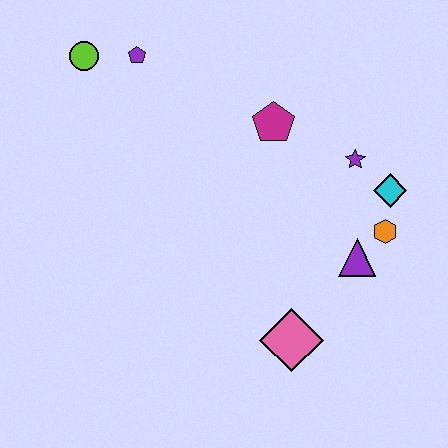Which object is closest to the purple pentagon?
The lime circle is closest to the purple pentagon.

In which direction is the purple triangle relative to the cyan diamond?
The purple triangle is below the cyan diamond.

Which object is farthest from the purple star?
The lime circle is farthest from the purple star.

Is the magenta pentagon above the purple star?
Yes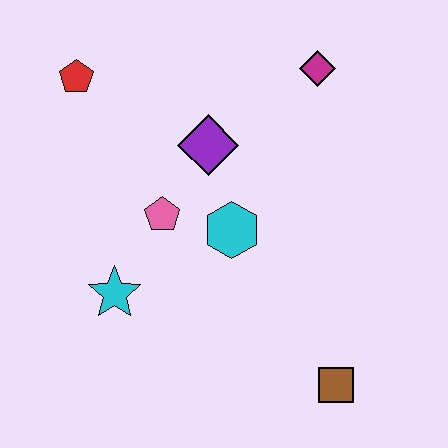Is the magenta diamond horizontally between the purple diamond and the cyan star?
No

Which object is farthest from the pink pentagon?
The brown square is farthest from the pink pentagon.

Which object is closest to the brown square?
The cyan hexagon is closest to the brown square.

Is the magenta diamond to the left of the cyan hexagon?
No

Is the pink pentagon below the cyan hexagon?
No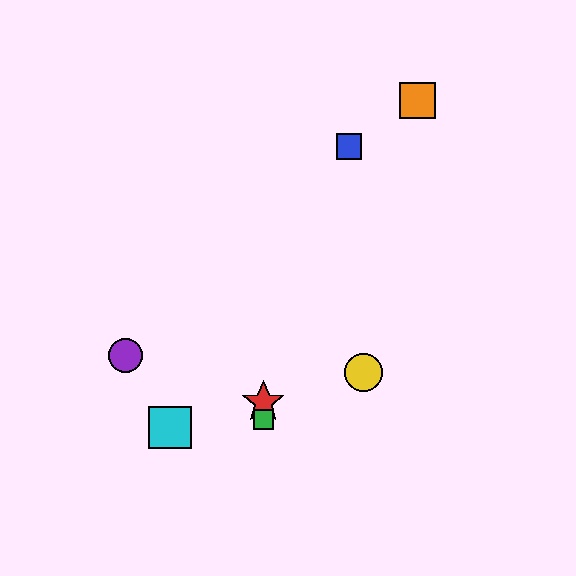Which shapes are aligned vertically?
The red star, the green square are aligned vertically.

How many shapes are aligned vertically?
2 shapes (the red star, the green square) are aligned vertically.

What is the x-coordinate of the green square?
The green square is at x≈263.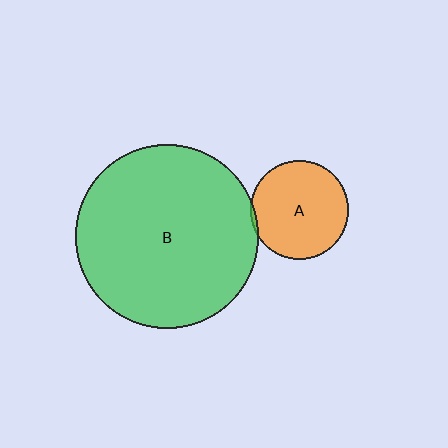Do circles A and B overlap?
Yes.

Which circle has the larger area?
Circle B (green).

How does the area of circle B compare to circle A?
Approximately 3.4 times.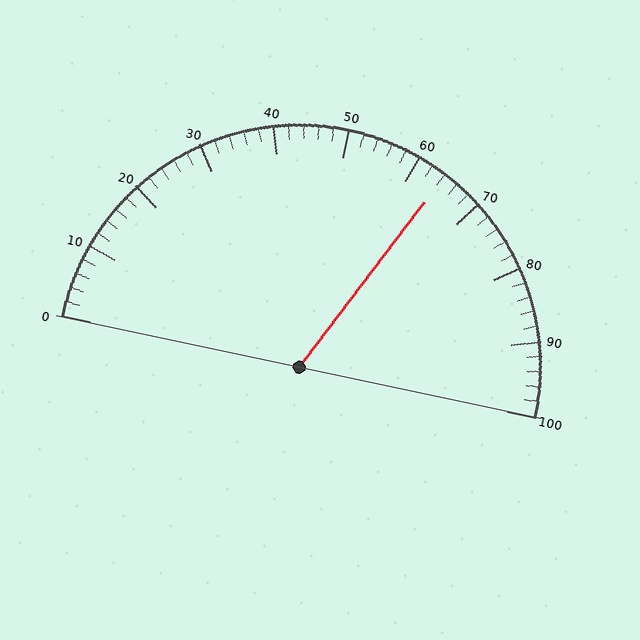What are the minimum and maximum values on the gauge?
The gauge ranges from 0 to 100.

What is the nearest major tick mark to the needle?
The nearest major tick mark is 60.